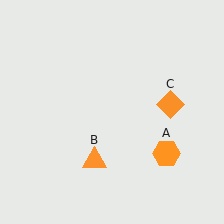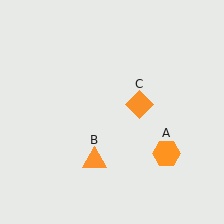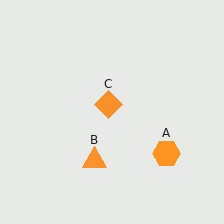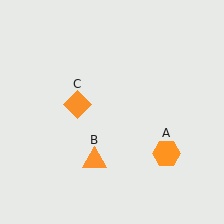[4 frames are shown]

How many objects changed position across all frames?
1 object changed position: orange diamond (object C).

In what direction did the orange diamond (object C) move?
The orange diamond (object C) moved left.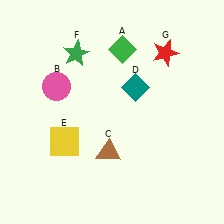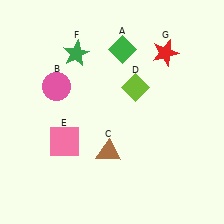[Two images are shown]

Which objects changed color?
D changed from teal to lime. E changed from yellow to pink.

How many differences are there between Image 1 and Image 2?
There are 2 differences between the two images.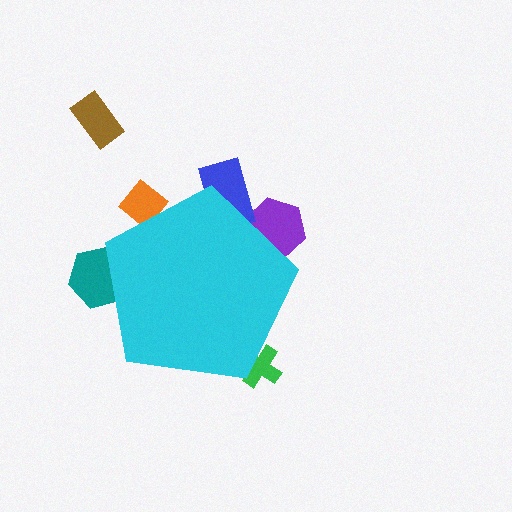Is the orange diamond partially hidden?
Yes, the orange diamond is partially hidden behind the cyan pentagon.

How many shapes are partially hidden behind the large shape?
5 shapes are partially hidden.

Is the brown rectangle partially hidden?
No, the brown rectangle is fully visible.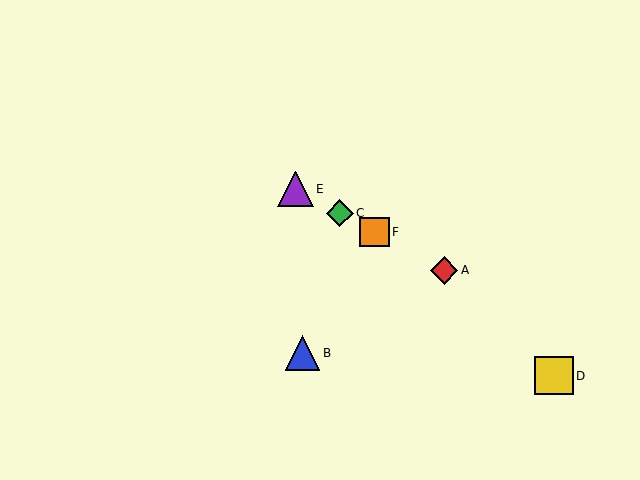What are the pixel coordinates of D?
Object D is at (554, 376).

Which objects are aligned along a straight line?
Objects A, C, E, F are aligned along a straight line.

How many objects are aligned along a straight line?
4 objects (A, C, E, F) are aligned along a straight line.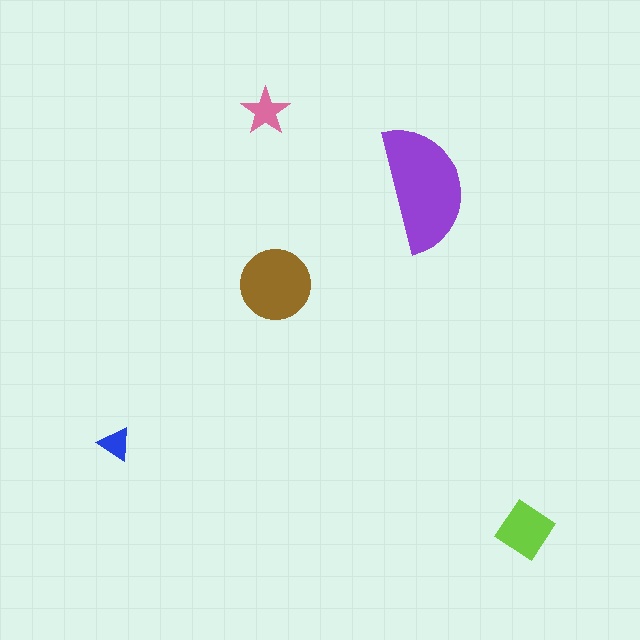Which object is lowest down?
The lime diamond is bottommost.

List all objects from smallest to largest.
The blue triangle, the pink star, the lime diamond, the brown circle, the purple semicircle.